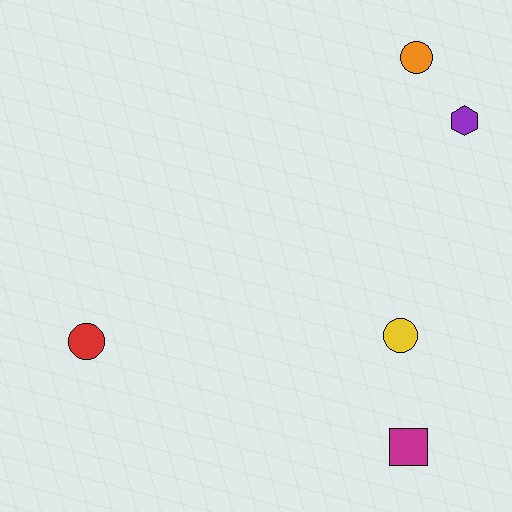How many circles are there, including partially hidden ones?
There are 3 circles.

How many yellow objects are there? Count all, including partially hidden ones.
There is 1 yellow object.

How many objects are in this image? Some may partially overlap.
There are 5 objects.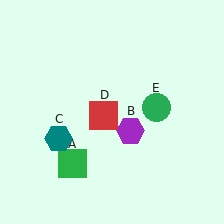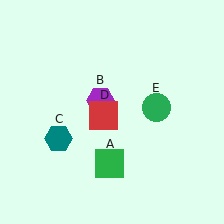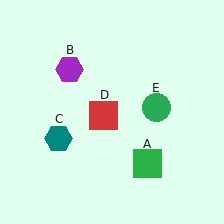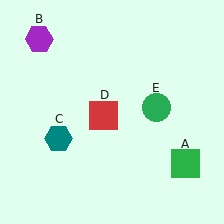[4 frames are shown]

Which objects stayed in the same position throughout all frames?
Teal hexagon (object C) and red square (object D) and green circle (object E) remained stationary.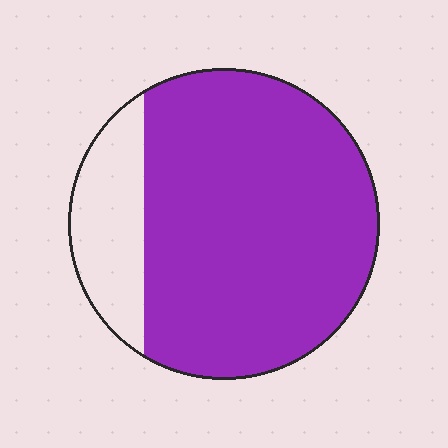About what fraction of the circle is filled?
About four fifths (4/5).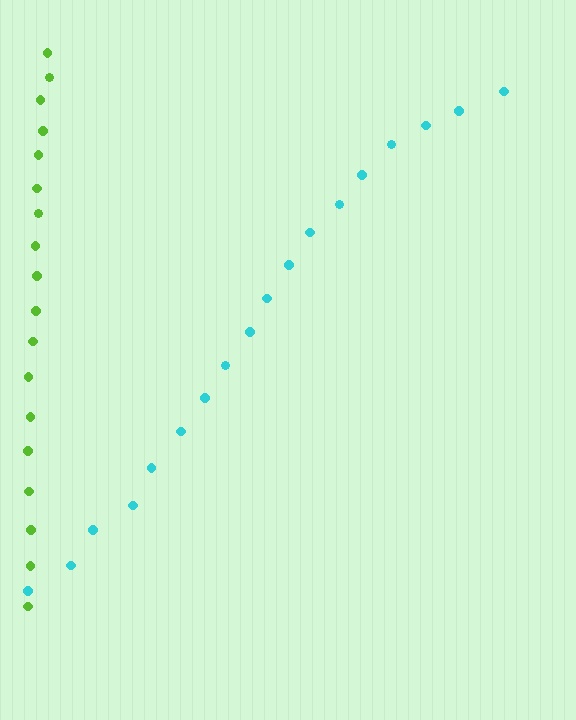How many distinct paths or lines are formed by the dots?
There are 2 distinct paths.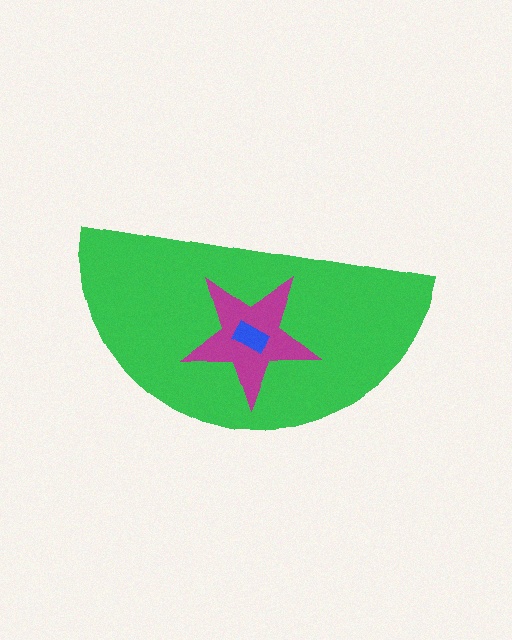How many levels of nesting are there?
3.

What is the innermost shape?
The blue rectangle.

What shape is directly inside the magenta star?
The blue rectangle.